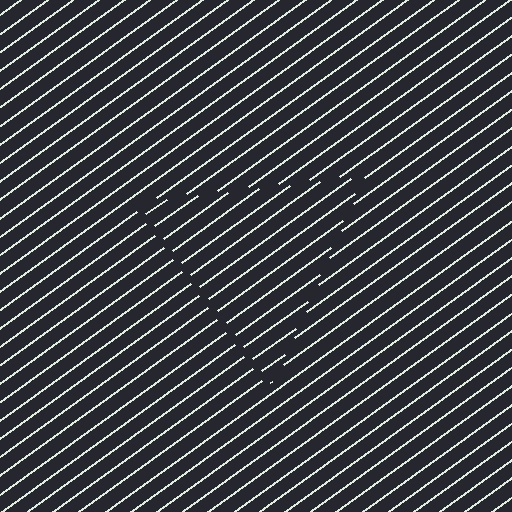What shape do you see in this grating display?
An illusory triangle. The interior of the shape contains the same grating, shifted by half a period — the contour is defined by the phase discontinuity where line-ends from the inner and outer gratings abut.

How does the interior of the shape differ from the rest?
The interior of the shape contains the same grating, shifted by half a period — the contour is defined by the phase discontinuity where line-ends from the inner and outer gratings abut.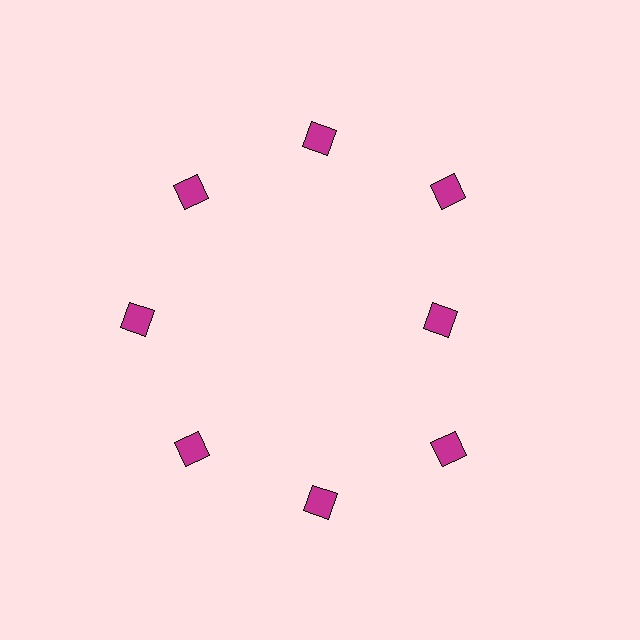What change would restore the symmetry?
The symmetry would be restored by moving it outward, back onto the ring so that all 8 squares sit at equal angles and equal distance from the center.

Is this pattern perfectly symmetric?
No. The 8 magenta squares are arranged in a ring, but one element near the 3 o'clock position is pulled inward toward the center, breaking the 8-fold rotational symmetry.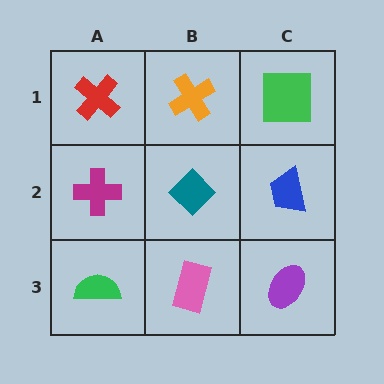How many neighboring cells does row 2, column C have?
3.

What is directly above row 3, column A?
A magenta cross.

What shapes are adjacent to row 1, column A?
A magenta cross (row 2, column A), an orange cross (row 1, column B).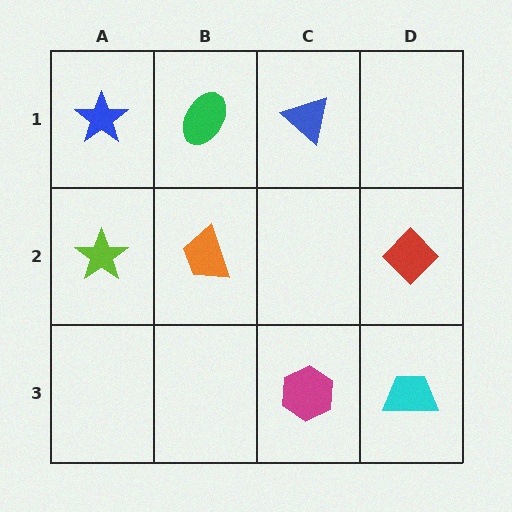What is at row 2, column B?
An orange trapezoid.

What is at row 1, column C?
A blue triangle.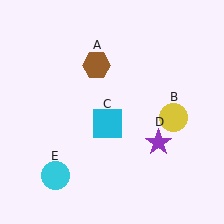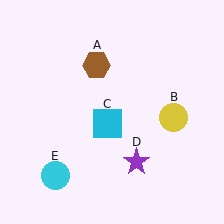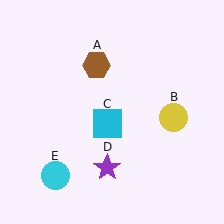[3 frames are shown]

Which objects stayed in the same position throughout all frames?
Brown hexagon (object A) and yellow circle (object B) and cyan square (object C) and cyan circle (object E) remained stationary.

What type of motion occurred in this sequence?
The purple star (object D) rotated clockwise around the center of the scene.